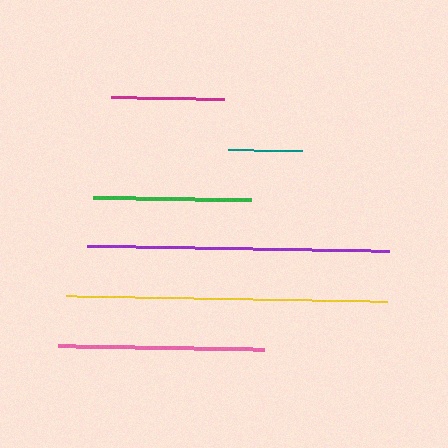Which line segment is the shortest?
The teal line is the shortest at approximately 74 pixels.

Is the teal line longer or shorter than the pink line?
The pink line is longer than the teal line.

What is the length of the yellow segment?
The yellow segment is approximately 321 pixels long.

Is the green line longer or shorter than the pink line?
The pink line is longer than the green line.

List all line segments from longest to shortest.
From longest to shortest: yellow, purple, pink, green, magenta, teal.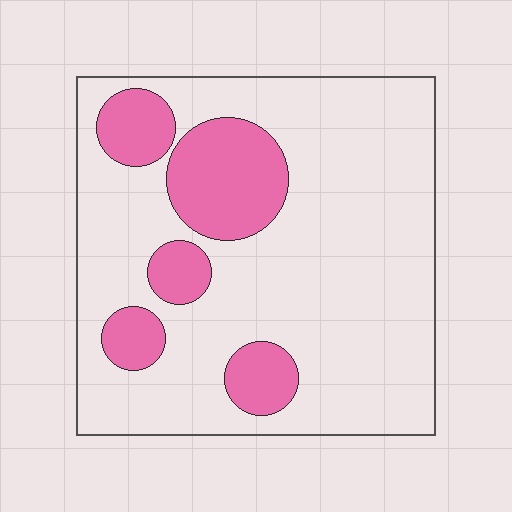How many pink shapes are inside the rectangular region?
5.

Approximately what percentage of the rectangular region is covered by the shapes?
Approximately 20%.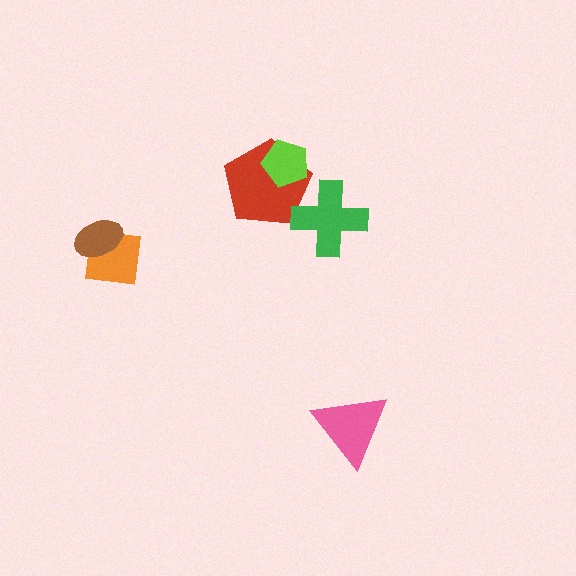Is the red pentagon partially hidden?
Yes, it is partially covered by another shape.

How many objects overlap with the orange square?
1 object overlaps with the orange square.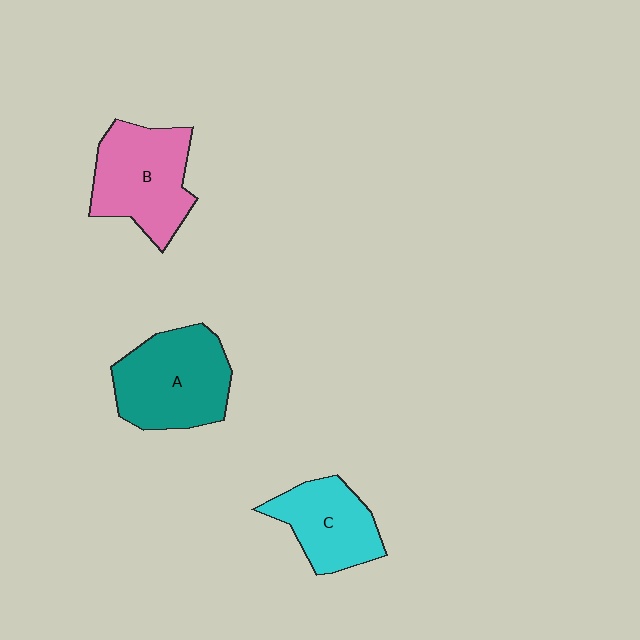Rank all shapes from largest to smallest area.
From largest to smallest: A (teal), B (pink), C (cyan).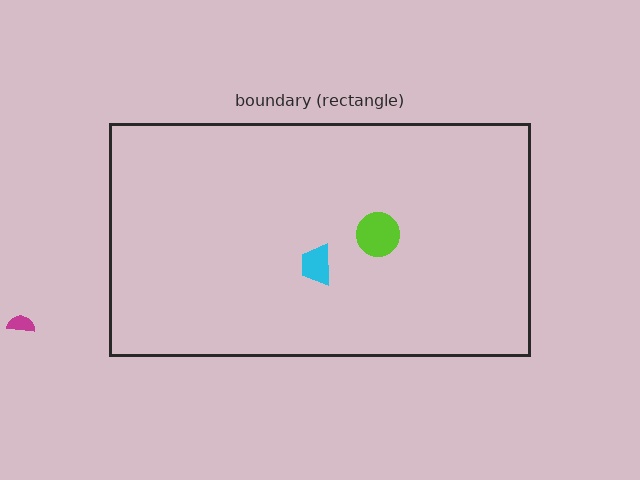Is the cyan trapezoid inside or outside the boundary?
Inside.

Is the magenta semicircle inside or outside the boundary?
Outside.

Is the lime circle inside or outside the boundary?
Inside.